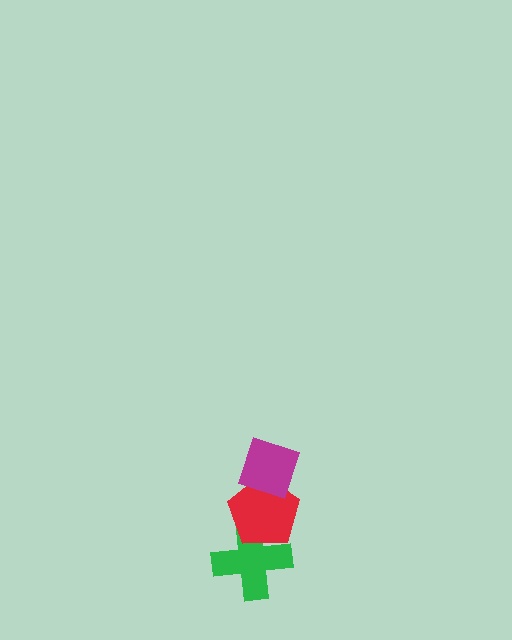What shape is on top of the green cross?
The red pentagon is on top of the green cross.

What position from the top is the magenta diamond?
The magenta diamond is 1st from the top.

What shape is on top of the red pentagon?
The magenta diamond is on top of the red pentagon.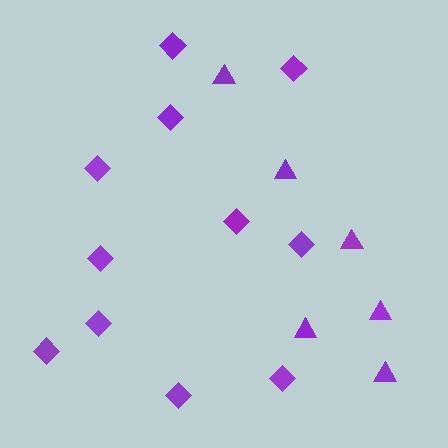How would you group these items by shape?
There are 2 groups: one group of triangles (6) and one group of diamonds (11).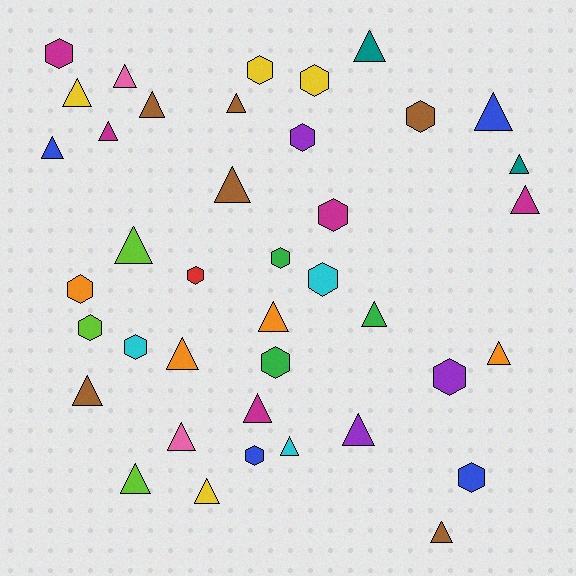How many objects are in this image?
There are 40 objects.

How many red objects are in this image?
There is 1 red object.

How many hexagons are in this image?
There are 16 hexagons.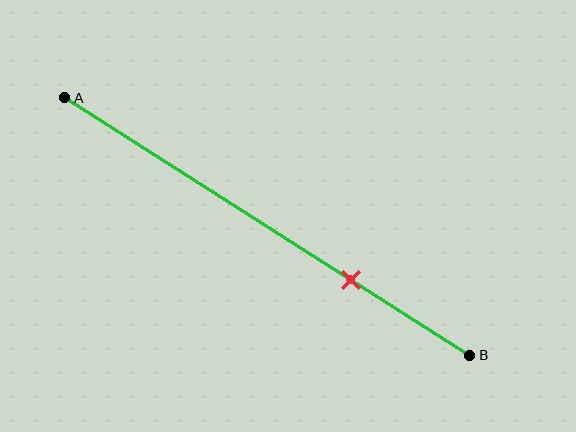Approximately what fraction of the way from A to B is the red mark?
The red mark is approximately 70% of the way from A to B.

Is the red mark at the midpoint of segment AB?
No, the mark is at about 70% from A, not at the 50% midpoint.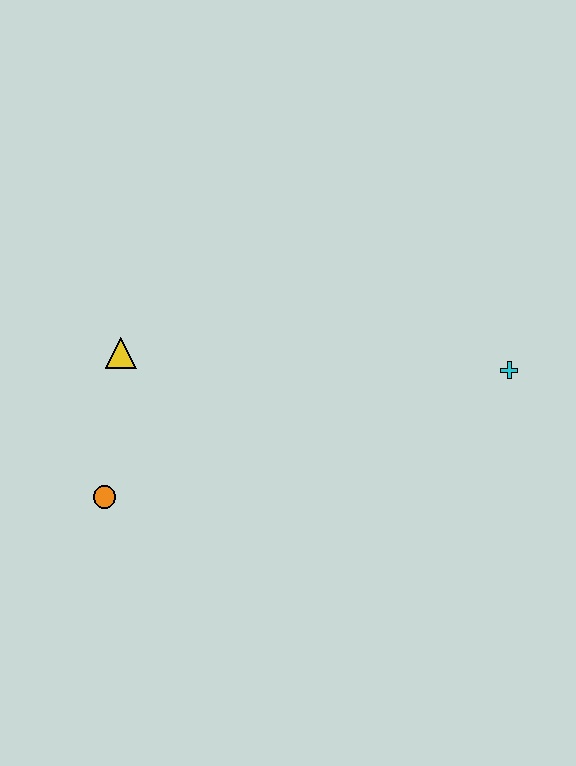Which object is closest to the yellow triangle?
The orange circle is closest to the yellow triangle.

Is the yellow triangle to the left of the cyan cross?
Yes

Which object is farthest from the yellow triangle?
The cyan cross is farthest from the yellow triangle.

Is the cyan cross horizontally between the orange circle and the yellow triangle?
No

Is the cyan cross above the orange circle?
Yes